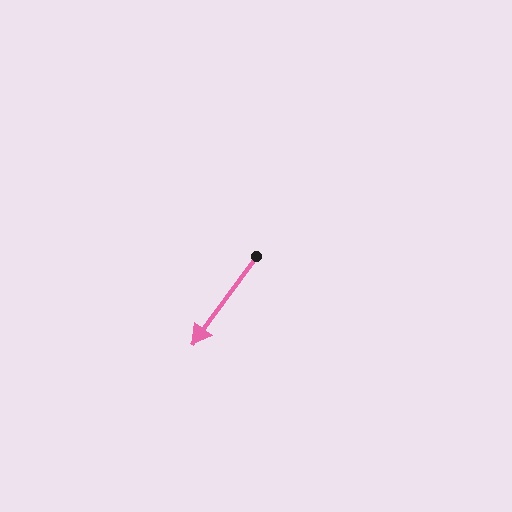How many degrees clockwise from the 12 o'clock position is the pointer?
Approximately 216 degrees.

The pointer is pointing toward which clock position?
Roughly 7 o'clock.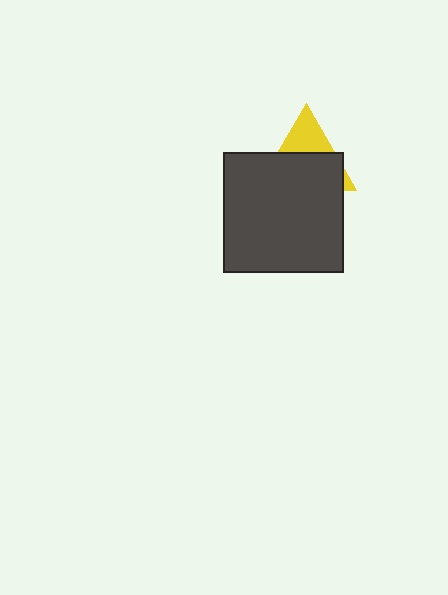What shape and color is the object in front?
The object in front is a dark gray square.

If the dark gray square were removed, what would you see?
You would see the complete yellow triangle.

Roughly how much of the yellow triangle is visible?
A small part of it is visible (roughly 34%).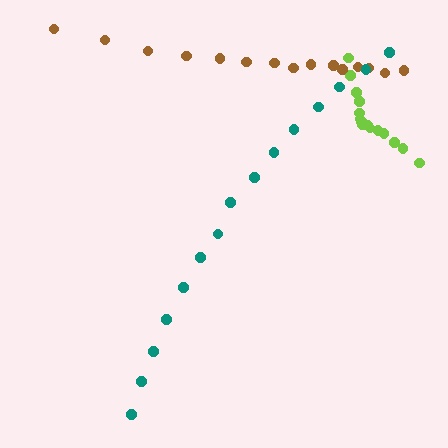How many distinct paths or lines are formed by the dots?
There are 3 distinct paths.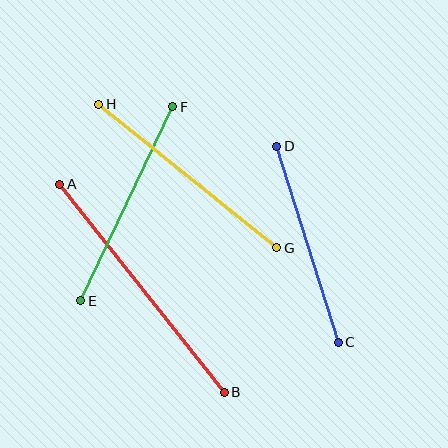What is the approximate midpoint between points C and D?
The midpoint is at approximately (307, 244) pixels.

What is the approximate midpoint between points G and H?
The midpoint is at approximately (188, 176) pixels.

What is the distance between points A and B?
The distance is approximately 265 pixels.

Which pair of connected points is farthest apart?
Points A and B are farthest apart.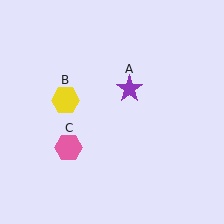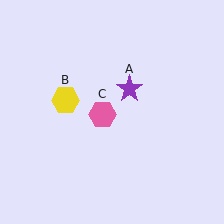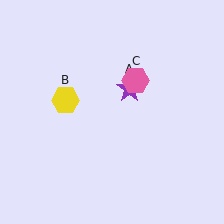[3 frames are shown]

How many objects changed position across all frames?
1 object changed position: pink hexagon (object C).